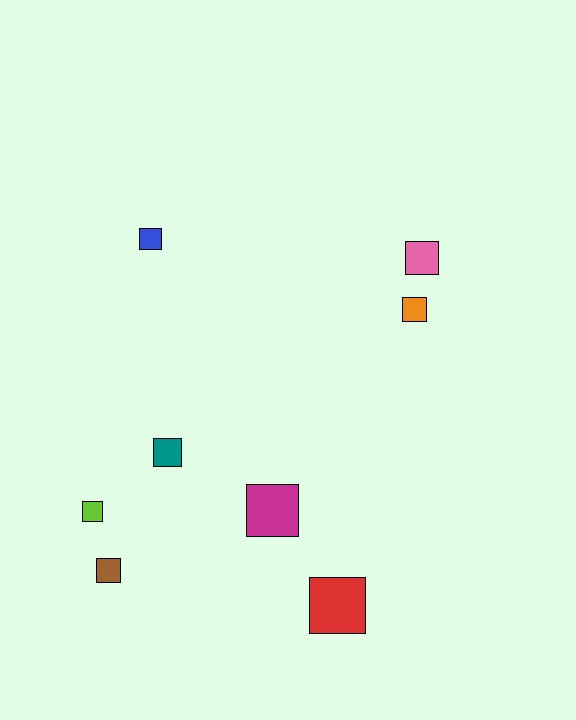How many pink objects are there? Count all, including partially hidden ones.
There is 1 pink object.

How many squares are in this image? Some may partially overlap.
There are 8 squares.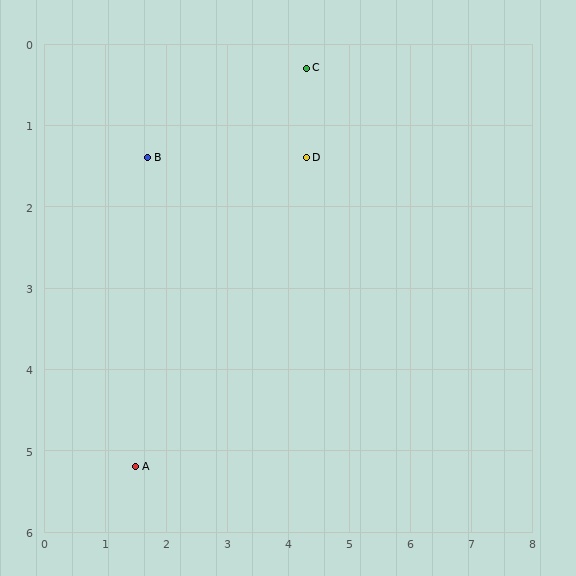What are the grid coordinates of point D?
Point D is at approximately (4.3, 1.4).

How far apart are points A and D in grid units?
Points A and D are about 4.7 grid units apart.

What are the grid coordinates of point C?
Point C is at approximately (4.3, 0.3).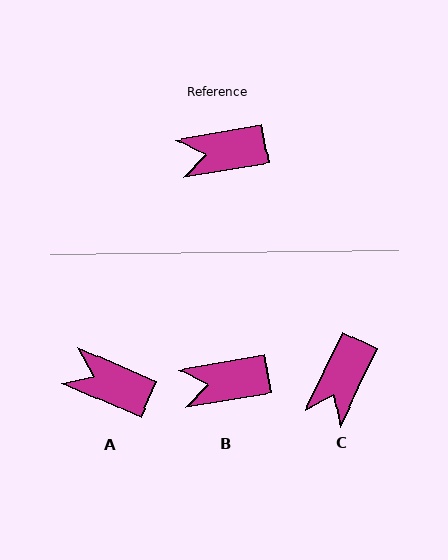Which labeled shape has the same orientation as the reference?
B.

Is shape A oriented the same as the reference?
No, it is off by about 33 degrees.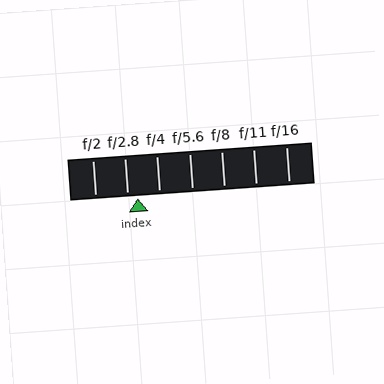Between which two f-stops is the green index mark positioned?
The index mark is between f/2.8 and f/4.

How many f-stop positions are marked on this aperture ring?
There are 7 f-stop positions marked.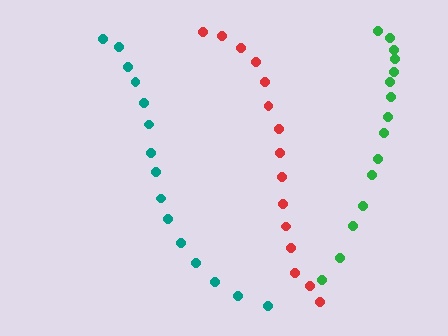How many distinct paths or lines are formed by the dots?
There are 3 distinct paths.